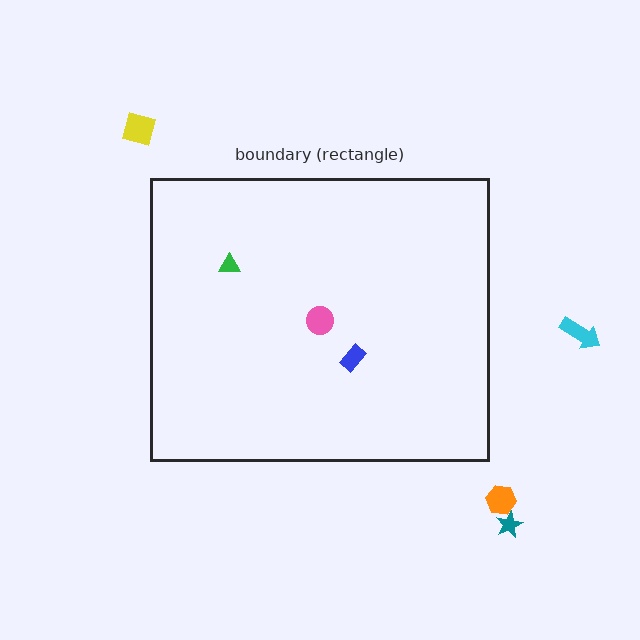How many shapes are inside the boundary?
3 inside, 4 outside.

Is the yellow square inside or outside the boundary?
Outside.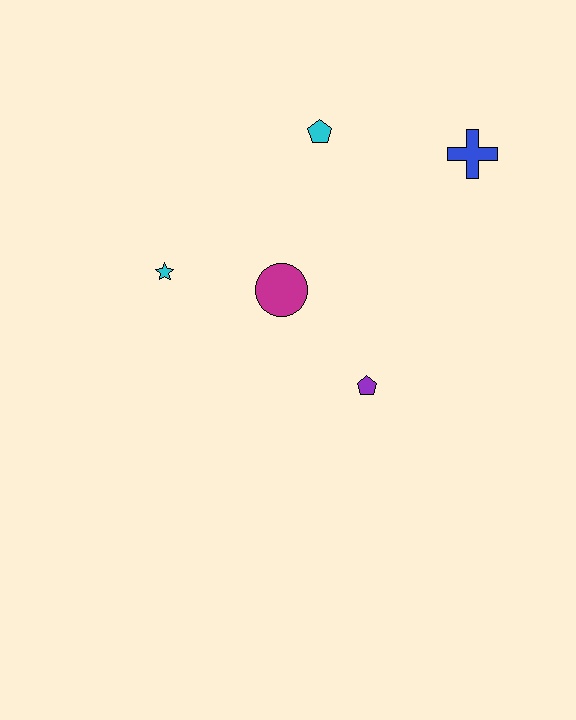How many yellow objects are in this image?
There are no yellow objects.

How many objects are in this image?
There are 5 objects.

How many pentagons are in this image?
There are 2 pentagons.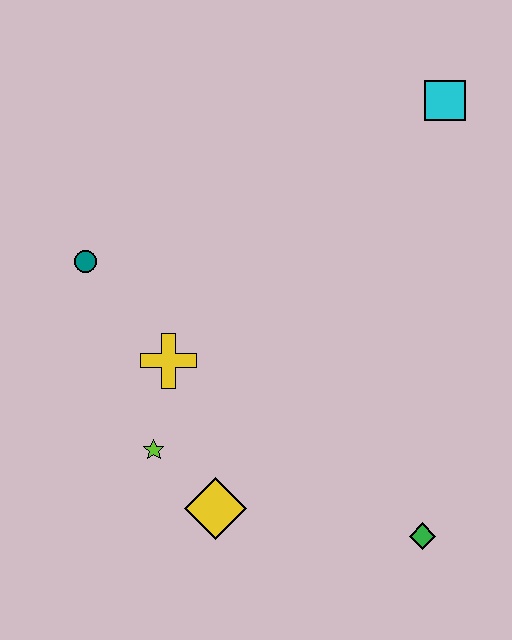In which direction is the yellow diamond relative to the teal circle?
The yellow diamond is below the teal circle.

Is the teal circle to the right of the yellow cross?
No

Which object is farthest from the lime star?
The cyan square is farthest from the lime star.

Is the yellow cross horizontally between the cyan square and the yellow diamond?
No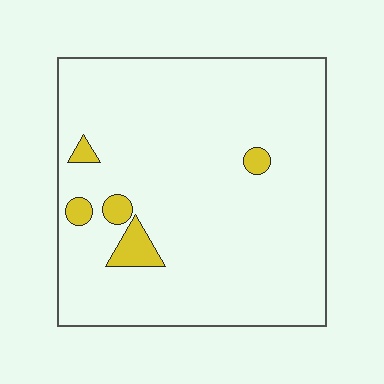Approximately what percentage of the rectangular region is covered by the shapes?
Approximately 5%.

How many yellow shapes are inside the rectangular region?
5.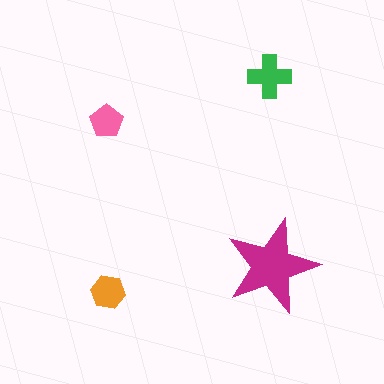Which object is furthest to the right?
The magenta star is rightmost.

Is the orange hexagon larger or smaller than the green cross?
Smaller.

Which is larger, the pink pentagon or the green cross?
The green cross.